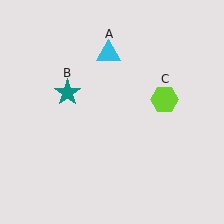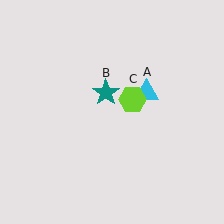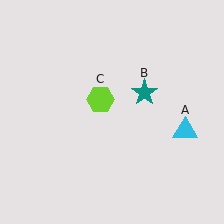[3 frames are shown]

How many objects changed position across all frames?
3 objects changed position: cyan triangle (object A), teal star (object B), lime hexagon (object C).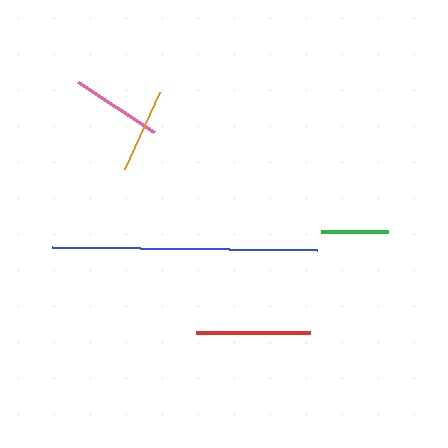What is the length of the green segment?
The green segment is approximately 68 pixels long.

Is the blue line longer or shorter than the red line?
The blue line is longer than the red line.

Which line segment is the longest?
The blue line is the longest at approximately 264 pixels.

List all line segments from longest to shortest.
From longest to shortest: blue, red, pink, orange, green.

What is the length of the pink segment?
The pink segment is approximately 91 pixels long.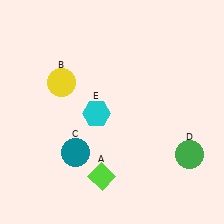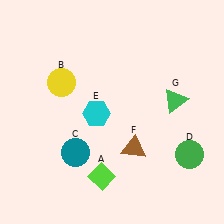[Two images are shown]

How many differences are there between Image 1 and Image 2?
There are 2 differences between the two images.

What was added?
A brown triangle (F), a green triangle (G) were added in Image 2.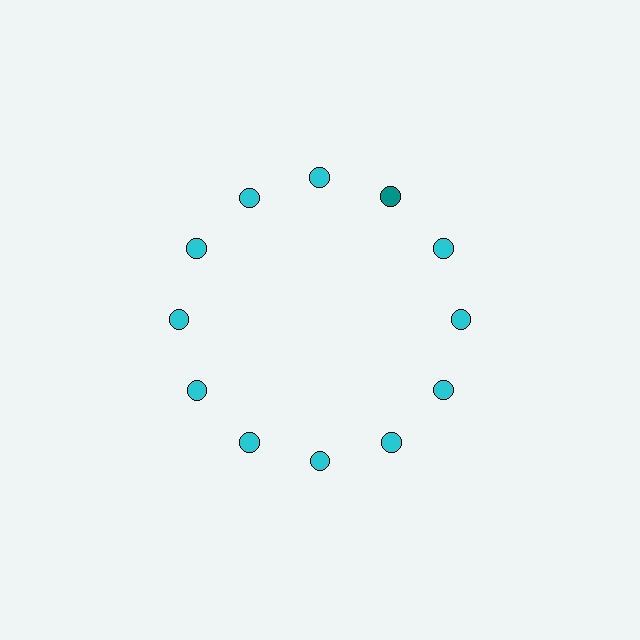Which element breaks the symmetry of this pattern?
The teal circle at roughly the 1 o'clock position breaks the symmetry. All other shapes are cyan circles.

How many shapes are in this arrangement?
There are 12 shapes arranged in a ring pattern.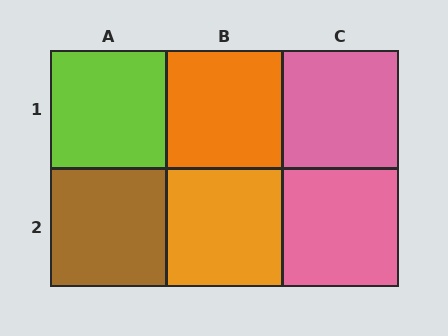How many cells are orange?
2 cells are orange.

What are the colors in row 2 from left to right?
Brown, orange, pink.